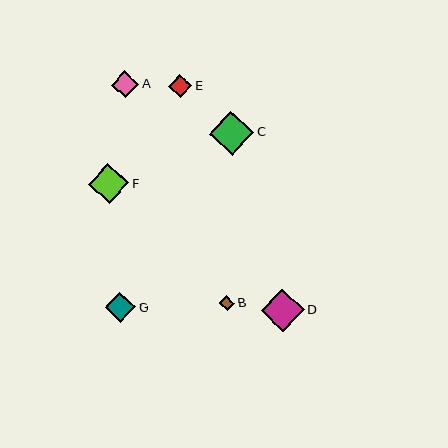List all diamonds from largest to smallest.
From largest to smallest: C, D, F, G, A, E, B.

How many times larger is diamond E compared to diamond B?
Diamond E is approximately 1.5 times the size of diamond B.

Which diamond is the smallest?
Diamond B is the smallest with a size of approximately 15 pixels.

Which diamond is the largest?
Diamond C is the largest with a size of approximately 44 pixels.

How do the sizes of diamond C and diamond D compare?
Diamond C and diamond D are approximately the same size.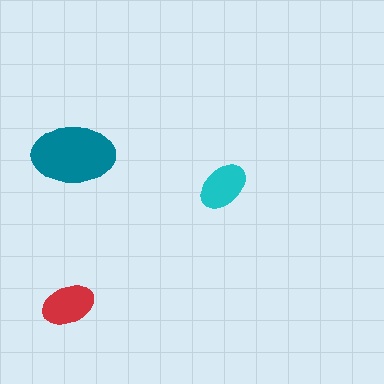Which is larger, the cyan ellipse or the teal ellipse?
The teal one.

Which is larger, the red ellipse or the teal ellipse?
The teal one.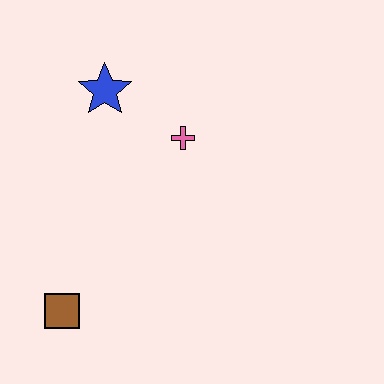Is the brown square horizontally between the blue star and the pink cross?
No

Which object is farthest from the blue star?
The brown square is farthest from the blue star.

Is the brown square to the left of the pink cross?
Yes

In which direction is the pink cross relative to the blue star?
The pink cross is to the right of the blue star.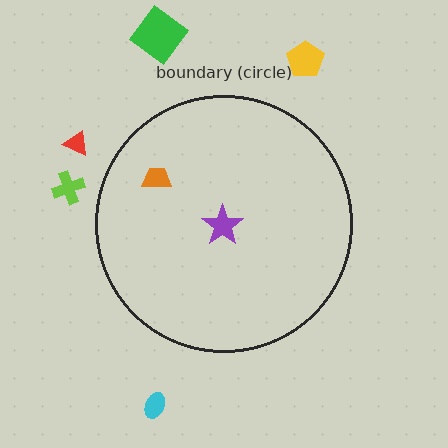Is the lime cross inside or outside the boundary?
Outside.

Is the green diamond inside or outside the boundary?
Outside.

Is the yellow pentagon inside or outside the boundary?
Outside.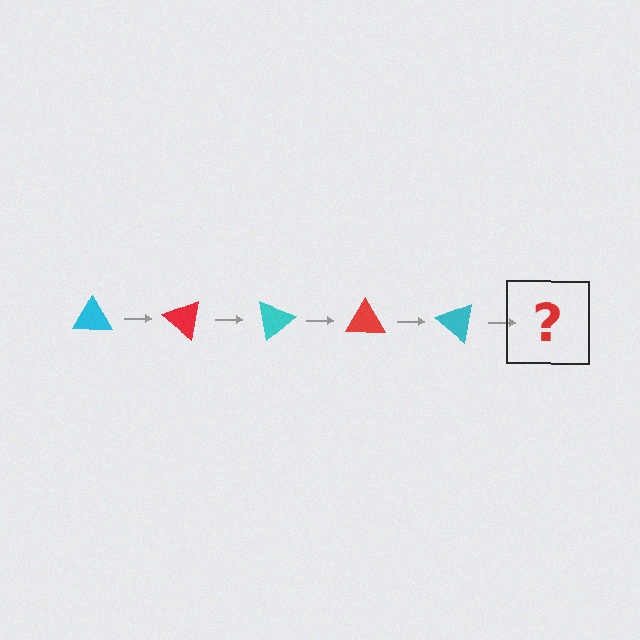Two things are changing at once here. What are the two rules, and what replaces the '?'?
The two rules are that it rotates 40 degrees each step and the color cycles through cyan and red. The '?' should be a red triangle, rotated 200 degrees from the start.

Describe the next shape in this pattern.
It should be a red triangle, rotated 200 degrees from the start.